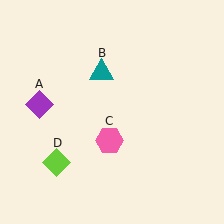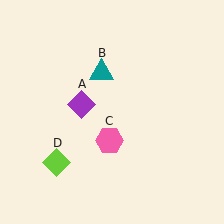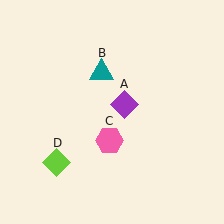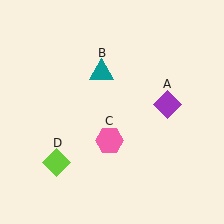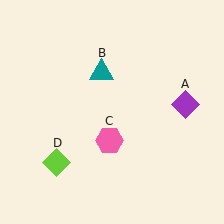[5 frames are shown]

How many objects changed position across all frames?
1 object changed position: purple diamond (object A).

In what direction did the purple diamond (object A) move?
The purple diamond (object A) moved right.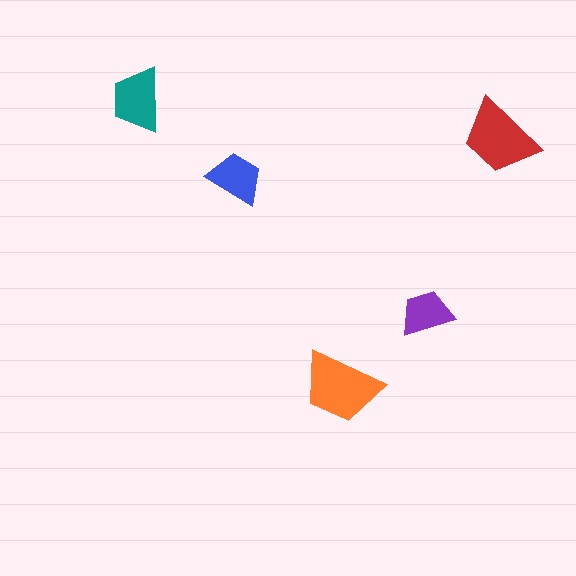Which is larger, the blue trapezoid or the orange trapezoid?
The orange one.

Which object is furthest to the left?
The teal trapezoid is leftmost.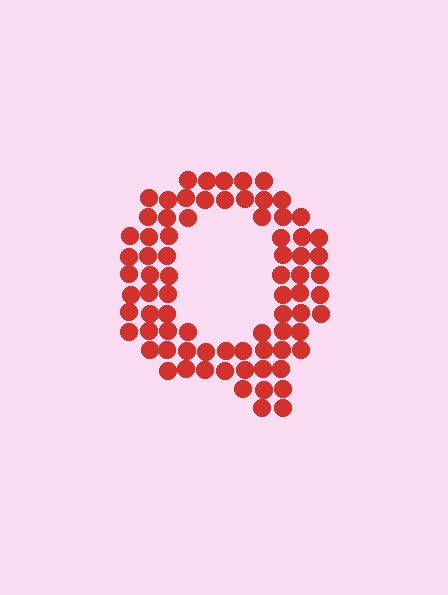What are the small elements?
The small elements are circles.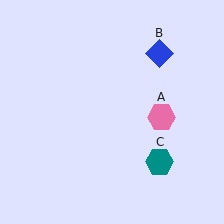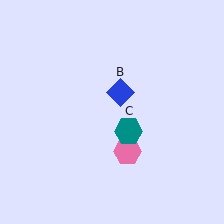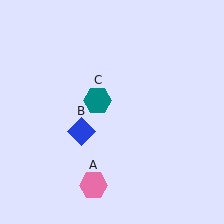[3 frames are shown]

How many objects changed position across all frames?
3 objects changed position: pink hexagon (object A), blue diamond (object B), teal hexagon (object C).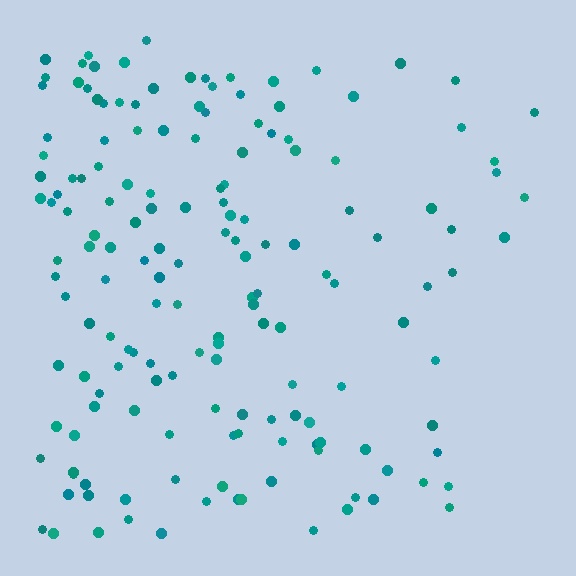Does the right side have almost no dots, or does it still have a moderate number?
Still a moderate number, just noticeably fewer than the left.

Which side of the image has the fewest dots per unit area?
The right.